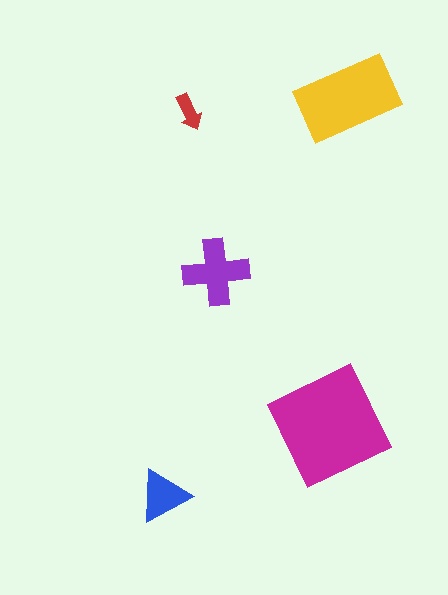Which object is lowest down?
The blue triangle is bottommost.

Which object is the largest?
The magenta square.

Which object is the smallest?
The red arrow.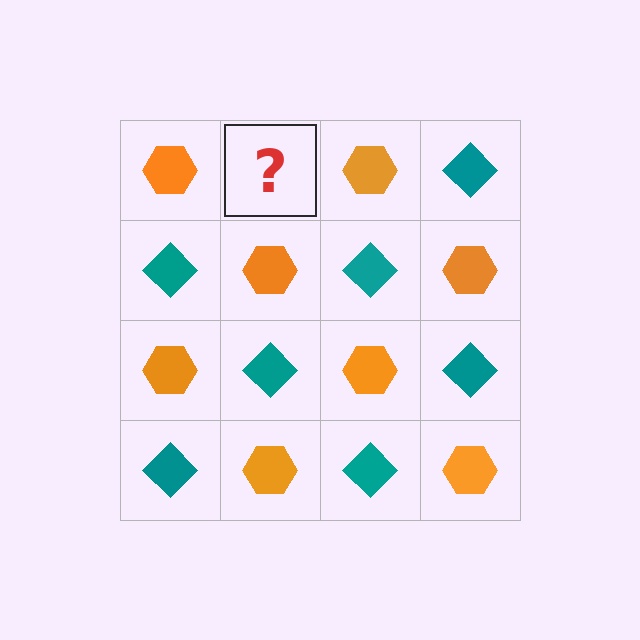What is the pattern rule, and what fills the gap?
The rule is that it alternates orange hexagon and teal diamond in a checkerboard pattern. The gap should be filled with a teal diamond.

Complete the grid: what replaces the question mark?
The question mark should be replaced with a teal diamond.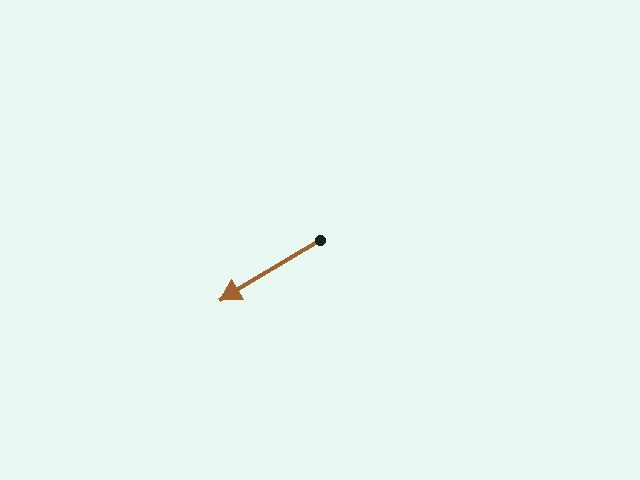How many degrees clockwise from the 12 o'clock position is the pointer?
Approximately 239 degrees.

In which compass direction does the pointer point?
Southwest.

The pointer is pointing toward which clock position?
Roughly 8 o'clock.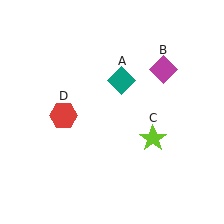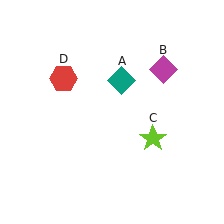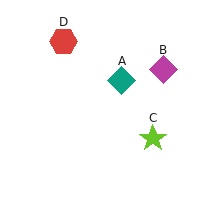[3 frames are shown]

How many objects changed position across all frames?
1 object changed position: red hexagon (object D).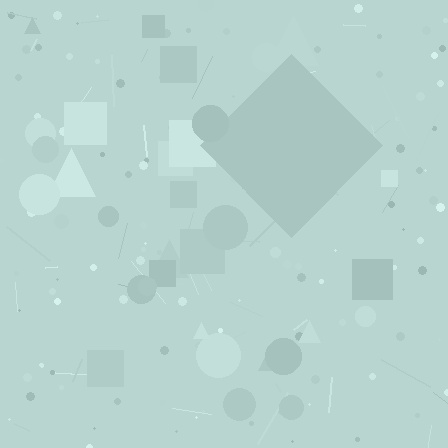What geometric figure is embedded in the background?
A diamond is embedded in the background.